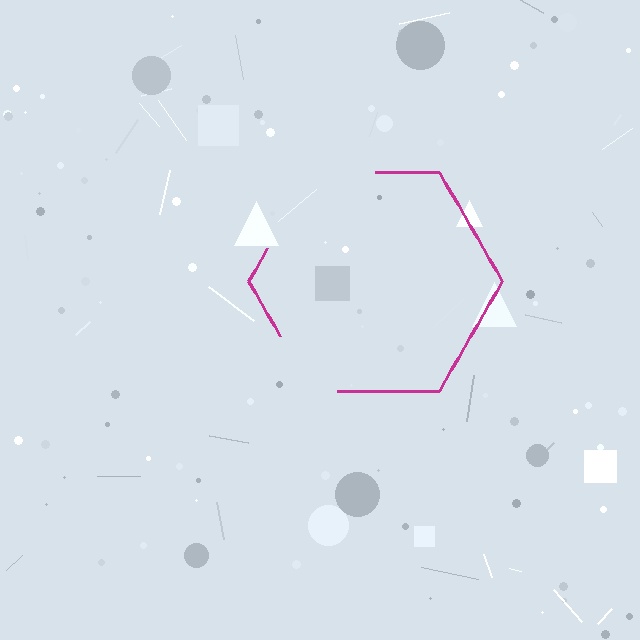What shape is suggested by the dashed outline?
The dashed outline suggests a hexagon.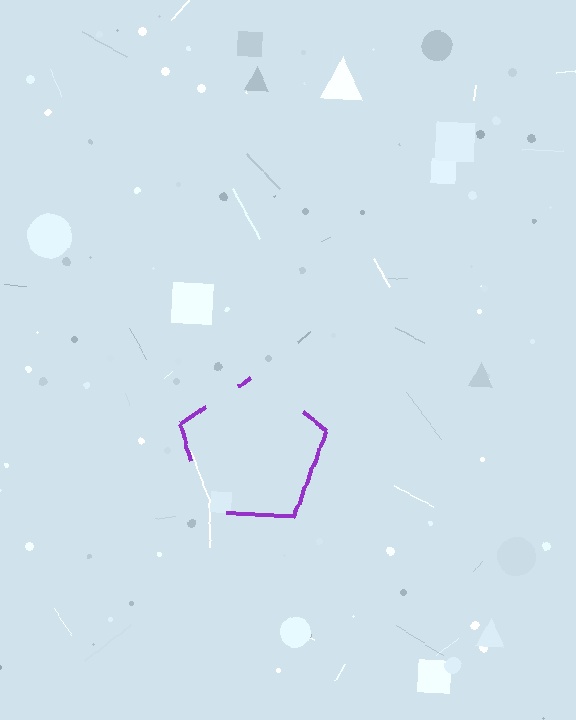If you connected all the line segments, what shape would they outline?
They would outline a pentagon.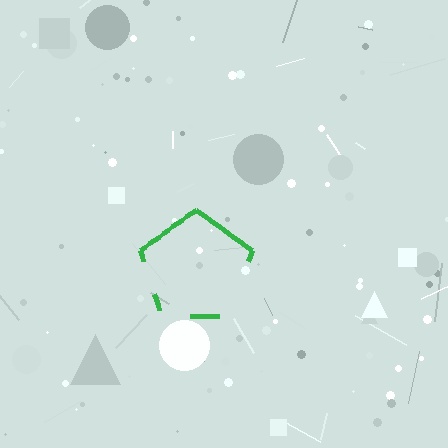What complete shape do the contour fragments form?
The contour fragments form a pentagon.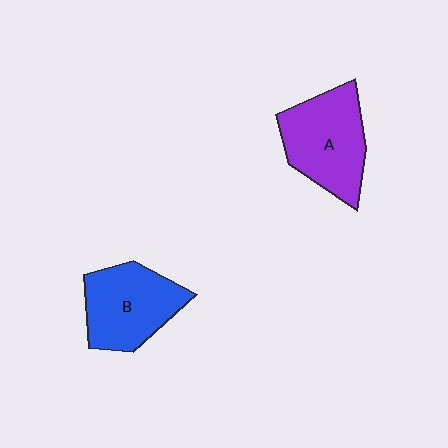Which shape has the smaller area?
Shape B (blue).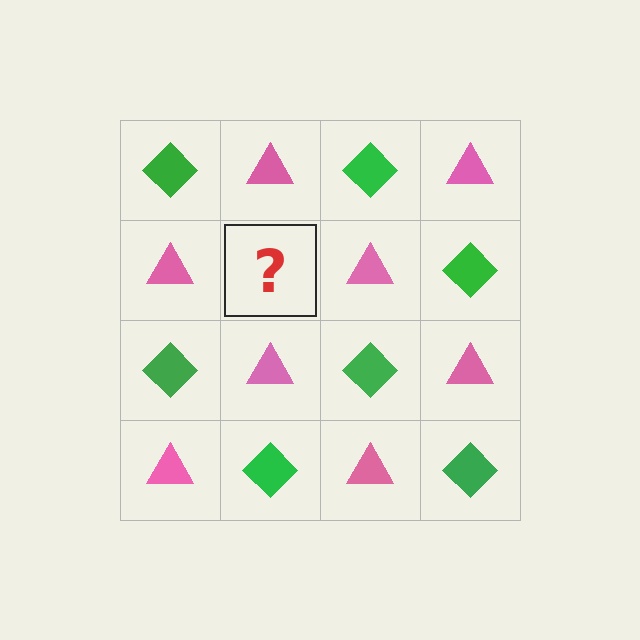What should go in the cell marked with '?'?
The missing cell should contain a green diamond.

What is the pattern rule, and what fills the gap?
The rule is that it alternates green diamond and pink triangle in a checkerboard pattern. The gap should be filled with a green diamond.